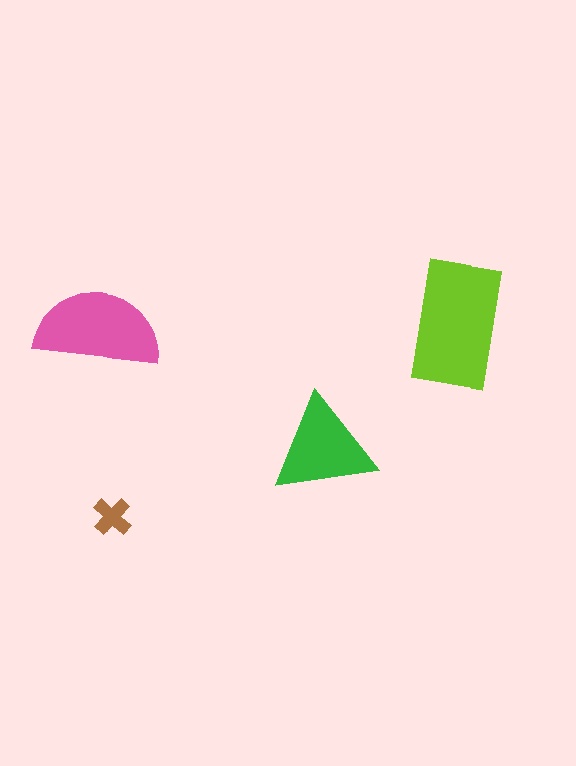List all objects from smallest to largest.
The brown cross, the green triangle, the pink semicircle, the lime rectangle.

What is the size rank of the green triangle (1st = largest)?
3rd.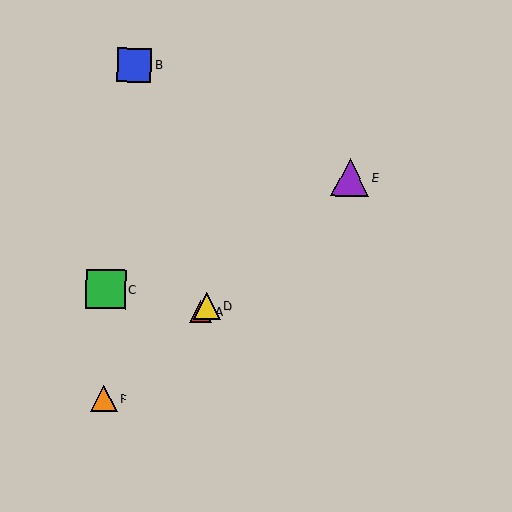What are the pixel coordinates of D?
Object D is at (207, 306).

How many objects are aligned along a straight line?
4 objects (A, D, E, F) are aligned along a straight line.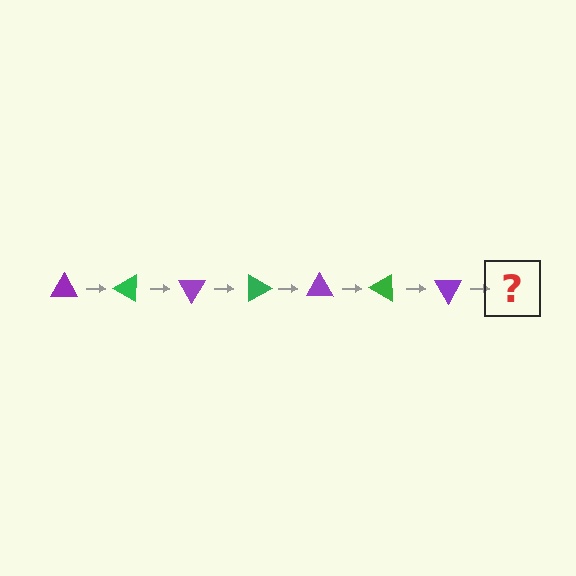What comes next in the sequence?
The next element should be a green triangle, rotated 210 degrees from the start.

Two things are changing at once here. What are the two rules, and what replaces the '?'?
The two rules are that it rotates 30 degrees each step and the color cycles through purple and green. The '?' should be a green triangle, rotated 210 degrees from the start.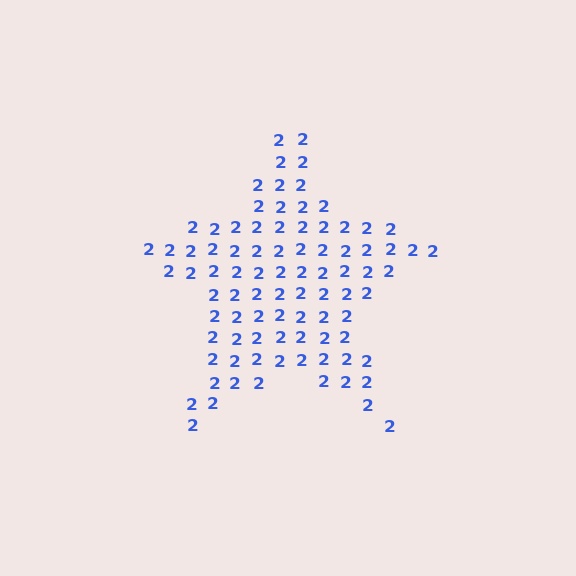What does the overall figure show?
The overall figure shows a star.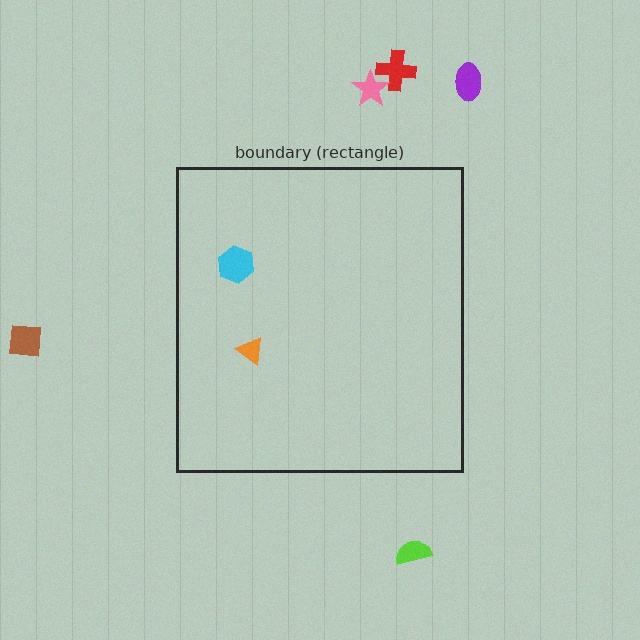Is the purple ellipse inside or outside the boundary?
Outside.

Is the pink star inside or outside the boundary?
Outside.